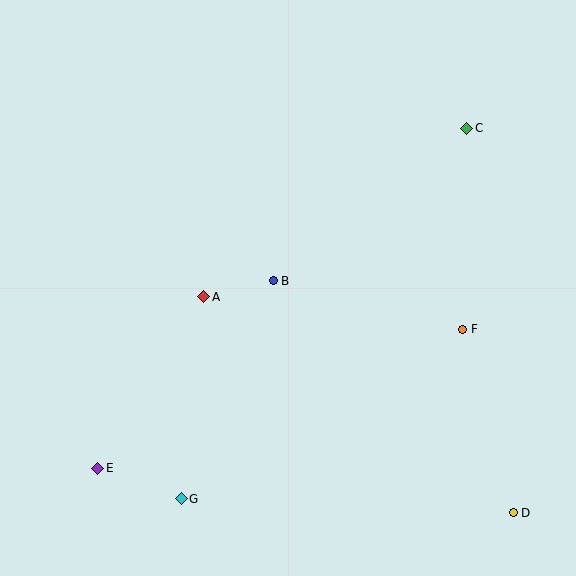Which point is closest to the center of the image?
Point B at (273, 281) is closest to the center.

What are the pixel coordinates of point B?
Point B is at (273, 281).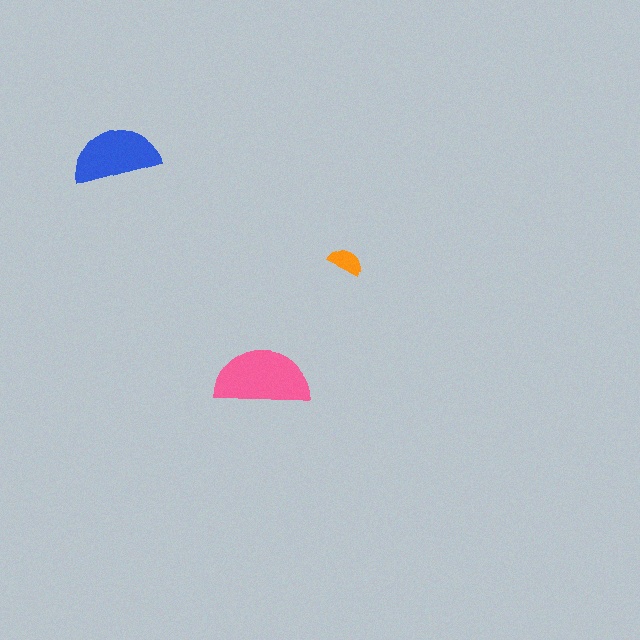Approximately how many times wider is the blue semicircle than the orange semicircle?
About 2.5 times wider.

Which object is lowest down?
The pink semicircle is bottommost.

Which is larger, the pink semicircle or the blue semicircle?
The pink one.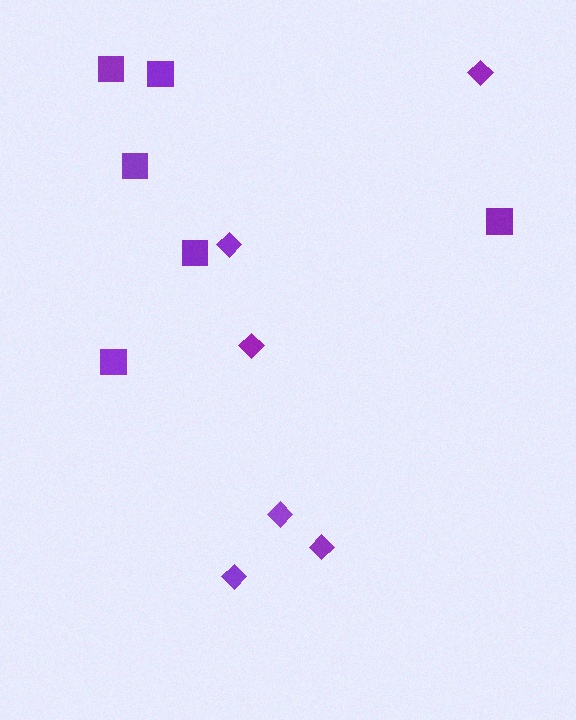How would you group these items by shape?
There are 2 groups: one group of squares (6) and one group of diamonds (6).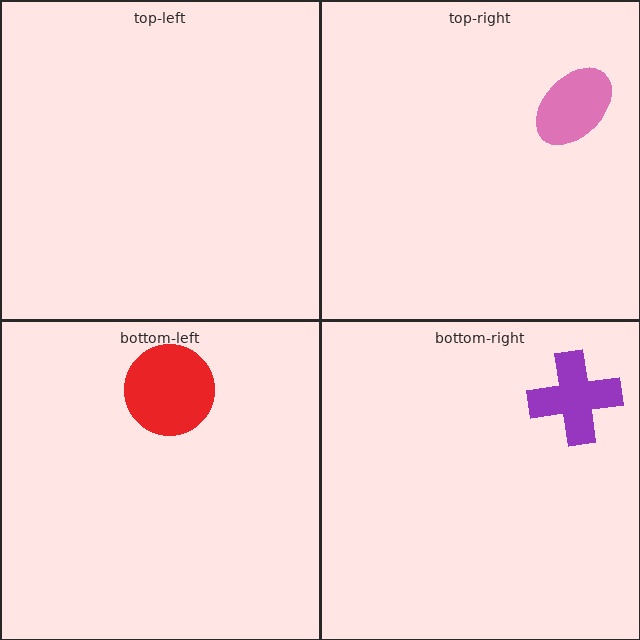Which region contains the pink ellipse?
The top-right region.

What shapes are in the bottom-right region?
The purple cross.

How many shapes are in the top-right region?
1.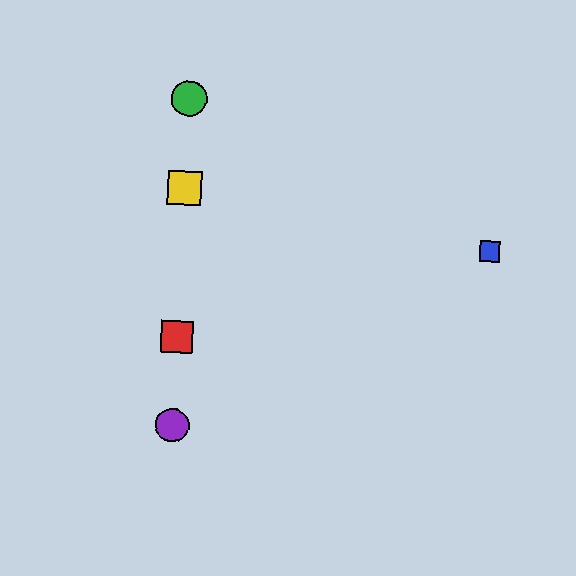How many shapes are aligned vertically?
4 shapes (the red square, the green circle, the yellow square, the purple circle) are aligned vertically.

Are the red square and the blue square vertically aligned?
No, the red square is at x≈177 and the blue square is at x≈490.